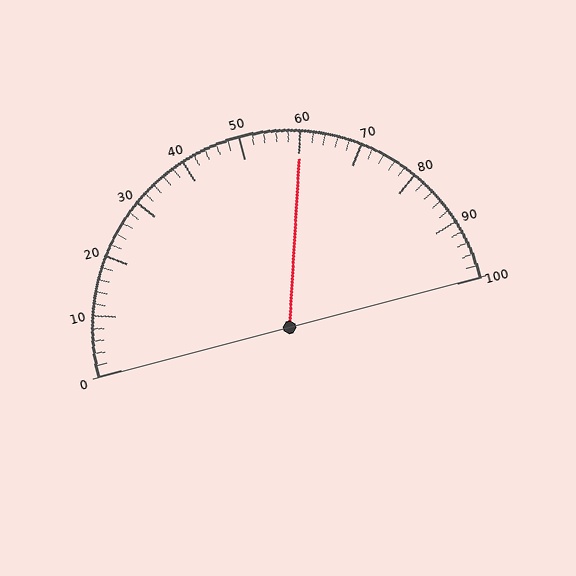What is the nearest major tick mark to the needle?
The nearest major tick mark is 60.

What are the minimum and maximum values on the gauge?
The gauge ranges from 0 to 100.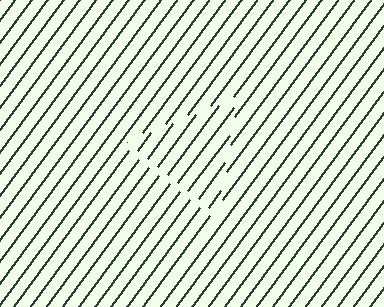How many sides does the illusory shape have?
3 sides — the line-ends trace a triangle.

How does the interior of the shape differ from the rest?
The interior of the shape contains the same grating, shifted by half a period — the contour is defined by the phase discontinuity where line-ends from the inner and outer gratings abut.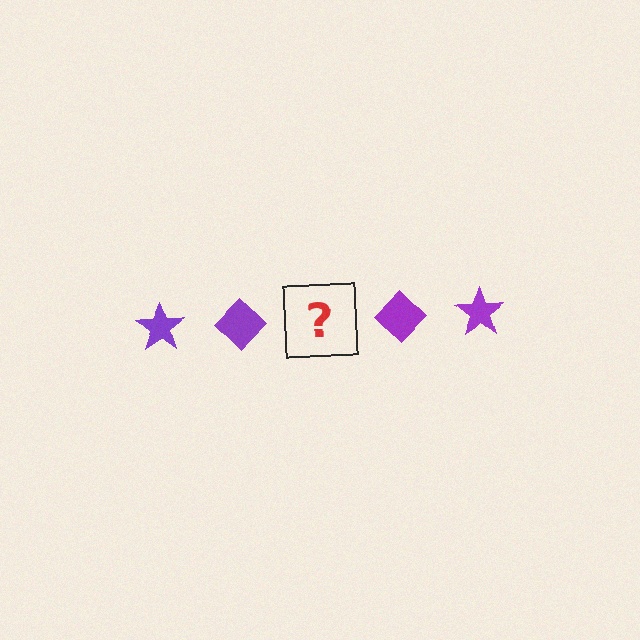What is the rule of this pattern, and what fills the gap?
The rule is that the pattern cycles through star, diamond shapes in purple. The gap should be filled with a purple star.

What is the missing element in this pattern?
The missing element is a purple star.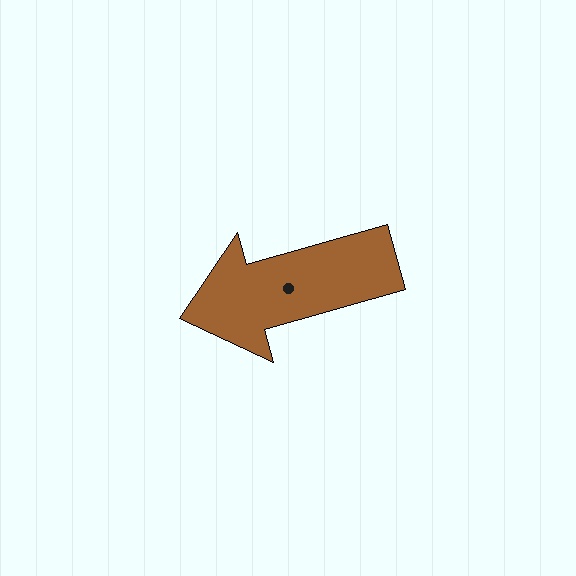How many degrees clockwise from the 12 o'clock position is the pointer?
Approximately 254 degrees.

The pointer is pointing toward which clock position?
Roughly 8 o'clock.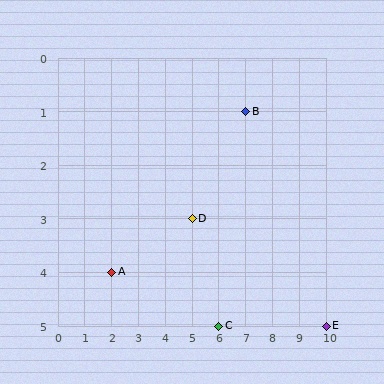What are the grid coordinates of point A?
Point A is at grid coordinates (2, 4).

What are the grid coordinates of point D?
Point D is at grid coordinates (5, 3).